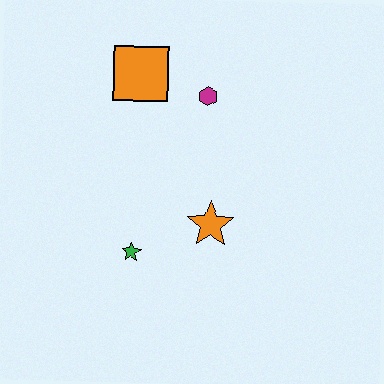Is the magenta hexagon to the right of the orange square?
Yes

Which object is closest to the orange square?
The magenta hexagon is closest to the orange square.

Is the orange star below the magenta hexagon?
Yes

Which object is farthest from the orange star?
The orange square is farthest from the orange star.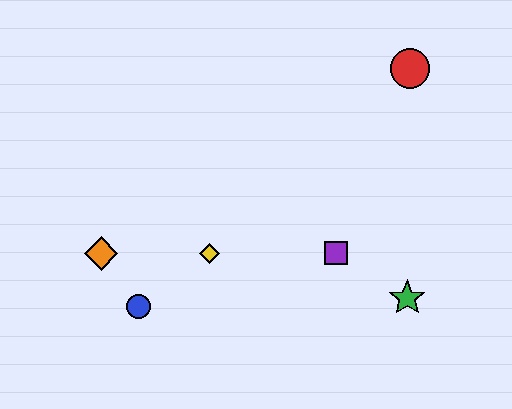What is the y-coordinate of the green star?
The green star is at y≈298.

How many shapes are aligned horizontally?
3 shapes (the yellow diamond, the purple square, the orange diamond) are aligned horizontally.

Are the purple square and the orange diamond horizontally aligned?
Yes, both are at y≈253.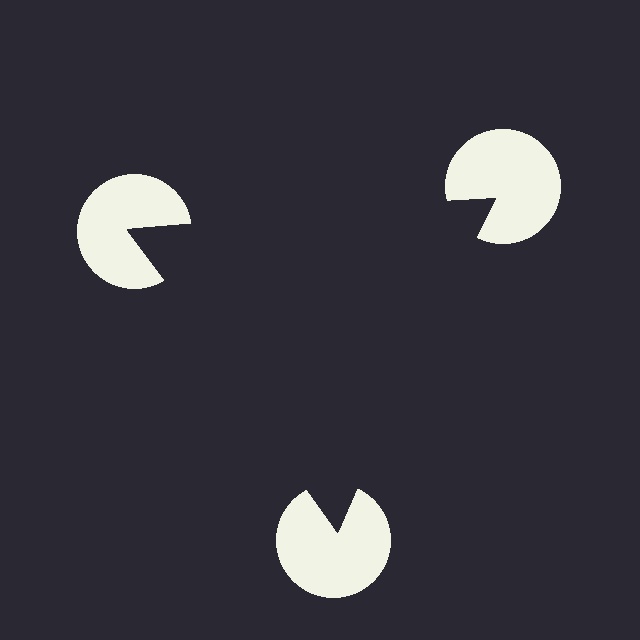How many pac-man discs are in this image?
There are 3 — one at each vertex of the illusory triangle.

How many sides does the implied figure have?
3 sides.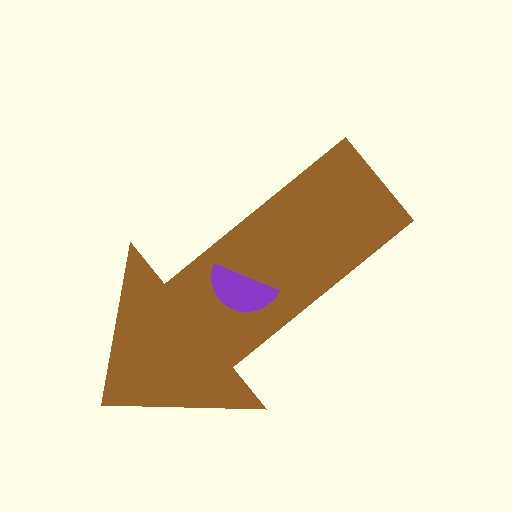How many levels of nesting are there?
2.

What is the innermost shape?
The purple semicircle.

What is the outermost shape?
The brown arrow.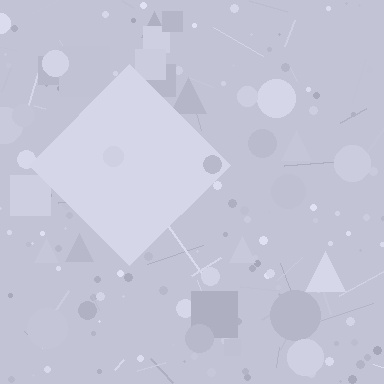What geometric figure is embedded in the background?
A diamond is embedded in the background.